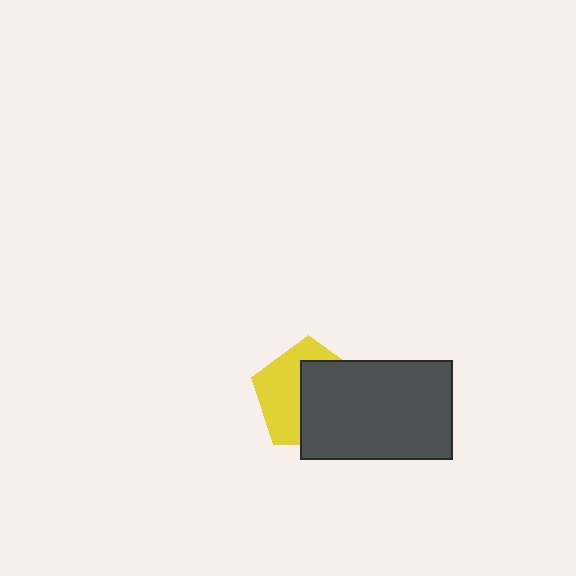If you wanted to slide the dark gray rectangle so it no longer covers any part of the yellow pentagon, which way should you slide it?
Slide it right — that is the most direct way to separate the two shapes.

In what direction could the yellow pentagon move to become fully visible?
The yellow pentagon could move left. That would shift it out from behind the dark gray rectangle entirely.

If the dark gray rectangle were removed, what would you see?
You would see the complete yellow pentagon.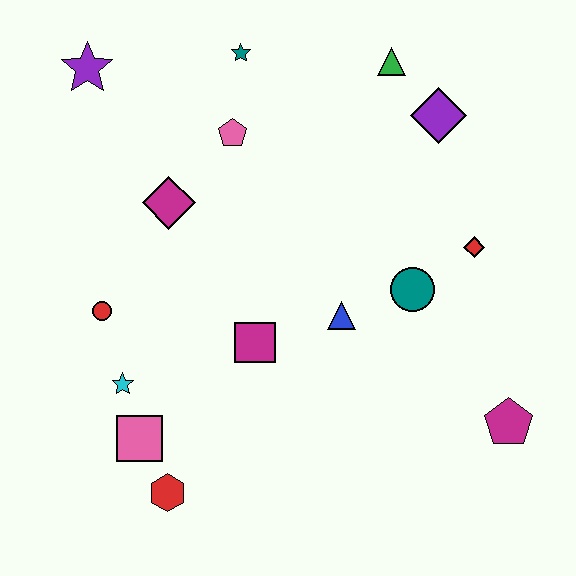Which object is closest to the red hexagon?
The pink square is closest to the red hexagon.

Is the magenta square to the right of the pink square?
Yes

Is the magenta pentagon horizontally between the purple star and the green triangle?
No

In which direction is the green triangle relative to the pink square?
The green triangle is above the pink square.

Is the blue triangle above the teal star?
No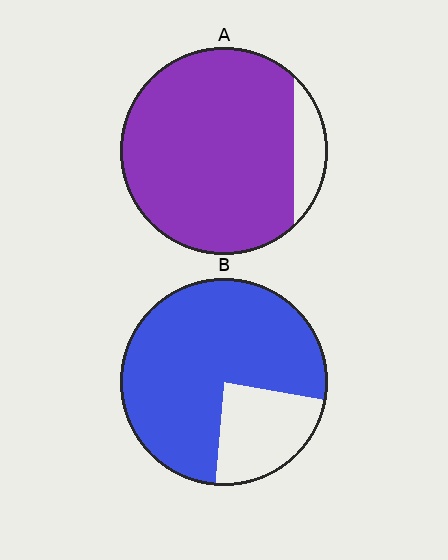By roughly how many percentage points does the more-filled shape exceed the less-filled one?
By roughly 15 percentage points (A over B).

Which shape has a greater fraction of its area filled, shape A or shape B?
Shape A.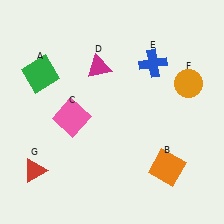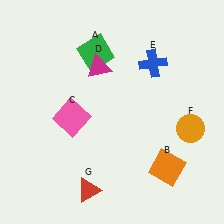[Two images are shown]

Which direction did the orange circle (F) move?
The orange circle (F) moved down.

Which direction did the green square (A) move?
The green square (A) moved right.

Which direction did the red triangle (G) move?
The red triangle (G) moved right.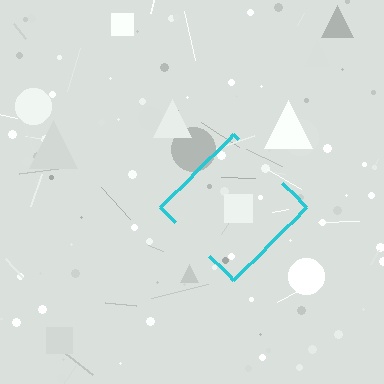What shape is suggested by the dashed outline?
The dashed outline suggests a diamond.